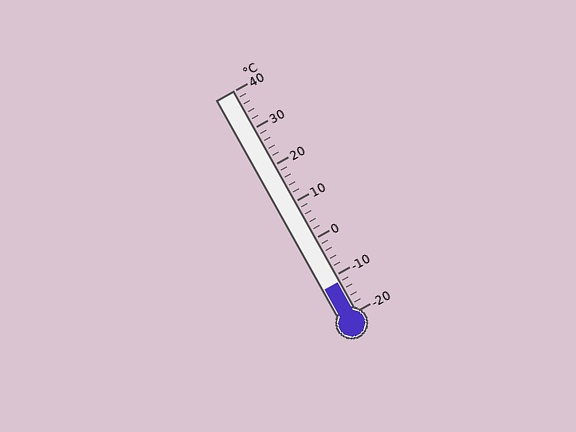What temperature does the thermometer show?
The thermometer shows approximately -12°C.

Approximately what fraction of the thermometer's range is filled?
The thermometer is filled to approximately 15% of its range.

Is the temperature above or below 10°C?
The temperature is below 10°C.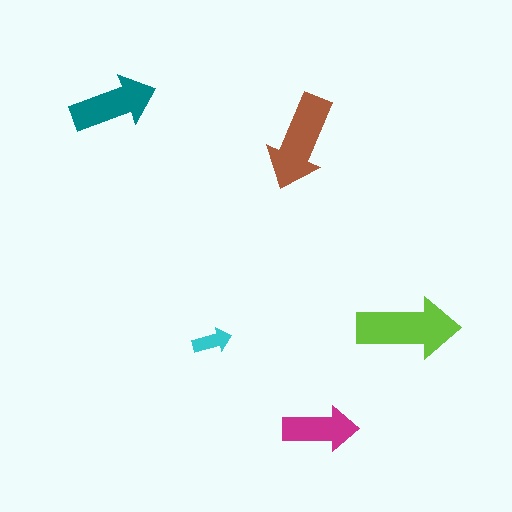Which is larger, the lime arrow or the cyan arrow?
The lime one.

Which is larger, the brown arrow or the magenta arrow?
The brown one.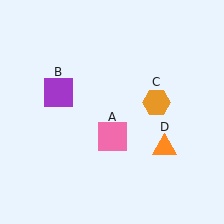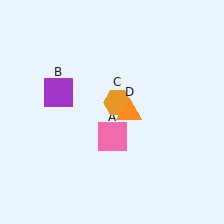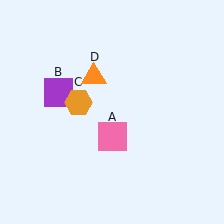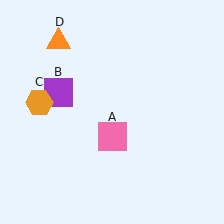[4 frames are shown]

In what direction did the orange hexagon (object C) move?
The orange hexagon (object C) moved left.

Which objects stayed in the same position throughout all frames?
Pink square (object A) and purple square (object B) remained stationary.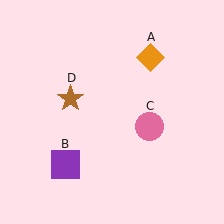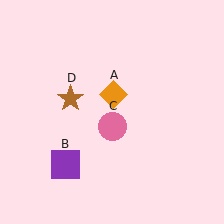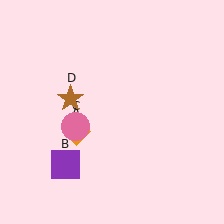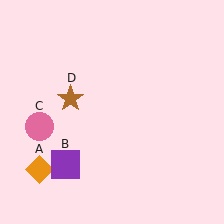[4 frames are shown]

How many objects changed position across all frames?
2 objects changed position: orange diamond (object A), pink circle (object C).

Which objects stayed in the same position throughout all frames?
Purple square (object B) and brown star (object D) remained stationary.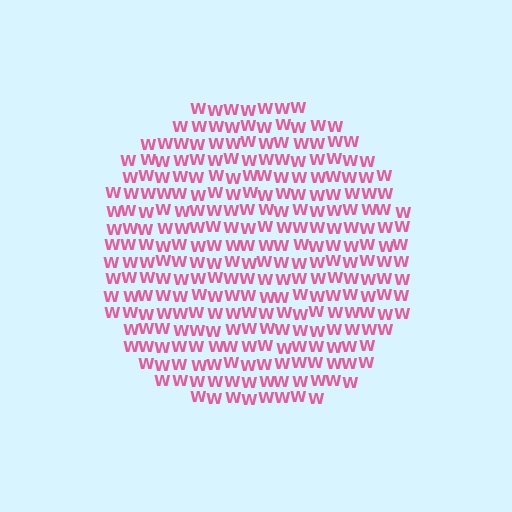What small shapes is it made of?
It is made of small letter W's.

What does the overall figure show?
The overall figure shows a circle.